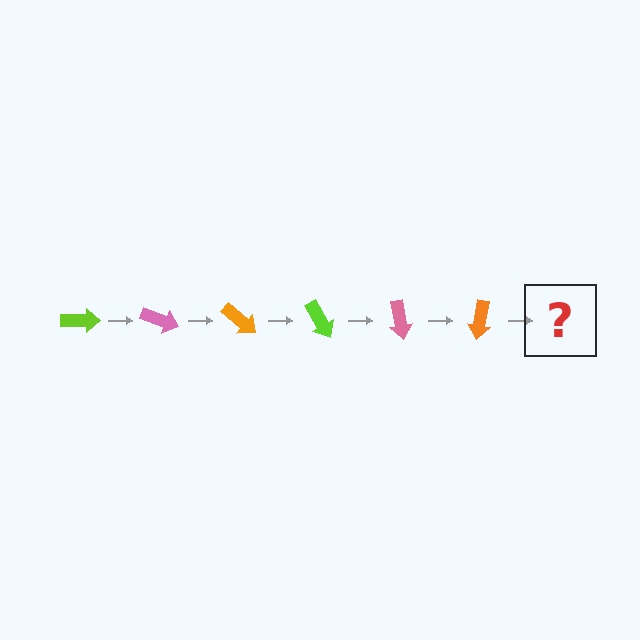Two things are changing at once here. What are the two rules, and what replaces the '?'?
The two rules are that it rotates 20 degrees each step and the color cycles through lime, pink, and orange. The '?' should be a lime arrow, rotated 120 degrees from the start.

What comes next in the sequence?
The next element should be a lime arrow, rotated 120 degrees from the start.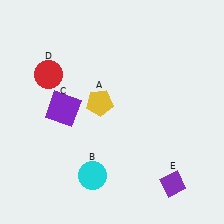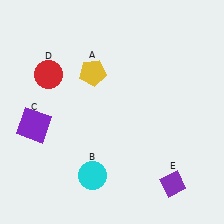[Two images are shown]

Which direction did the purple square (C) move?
The purple square (C) moved left.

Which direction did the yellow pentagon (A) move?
The yellow pentagon (A) moved up.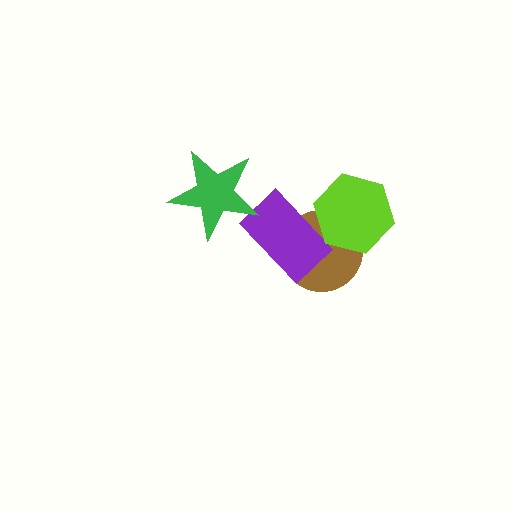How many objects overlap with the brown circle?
2 objects overlap with the brown circle.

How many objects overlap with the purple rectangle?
2 objects overlap with the purple rectangle.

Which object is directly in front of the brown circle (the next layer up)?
The purple rectangle is directly in front of the brown circle.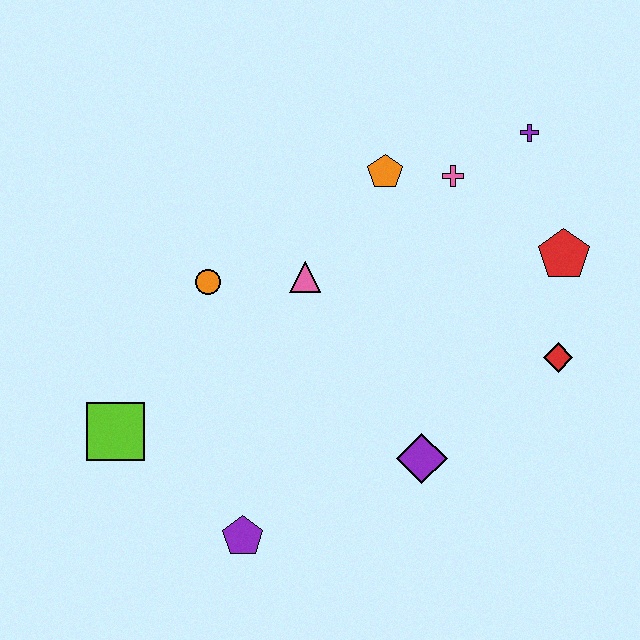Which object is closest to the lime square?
The purple pentagon is closest to the lime square.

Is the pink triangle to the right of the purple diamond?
No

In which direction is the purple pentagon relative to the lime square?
The purple pentagon is to the right of the lime square.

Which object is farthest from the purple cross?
The lime square is farthest from the purple cross.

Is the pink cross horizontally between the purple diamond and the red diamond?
Yes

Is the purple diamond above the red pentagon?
No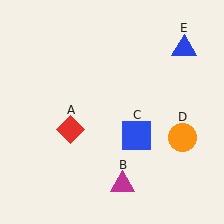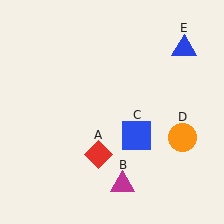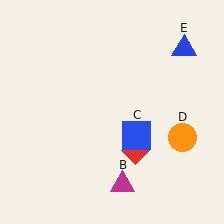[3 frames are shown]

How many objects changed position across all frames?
1 object changed position: red diamond (object A).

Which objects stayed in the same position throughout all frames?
Magenta triangle (object B) and blue square (object C) and orange circle (object D) and blue triangle (object E) remained stationary.